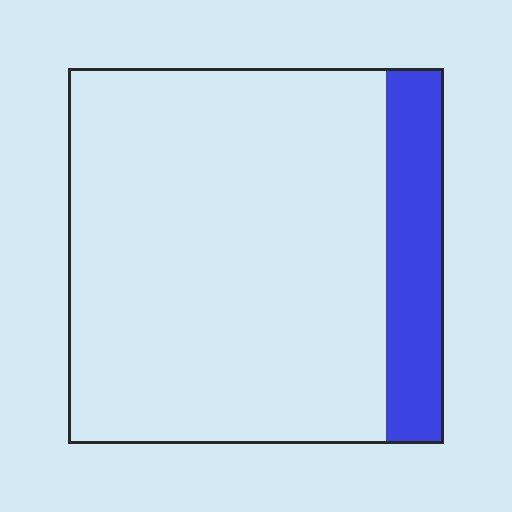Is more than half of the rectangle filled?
No.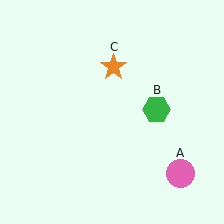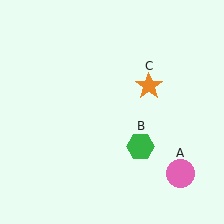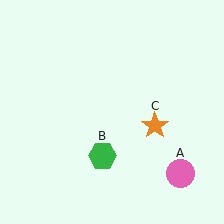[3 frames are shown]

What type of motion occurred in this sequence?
The green hexagon (object B), orange star (object C) rotated clockwise around the center of the scene.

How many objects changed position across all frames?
2 objects changed position: green hexagon (object B), orange star (object C).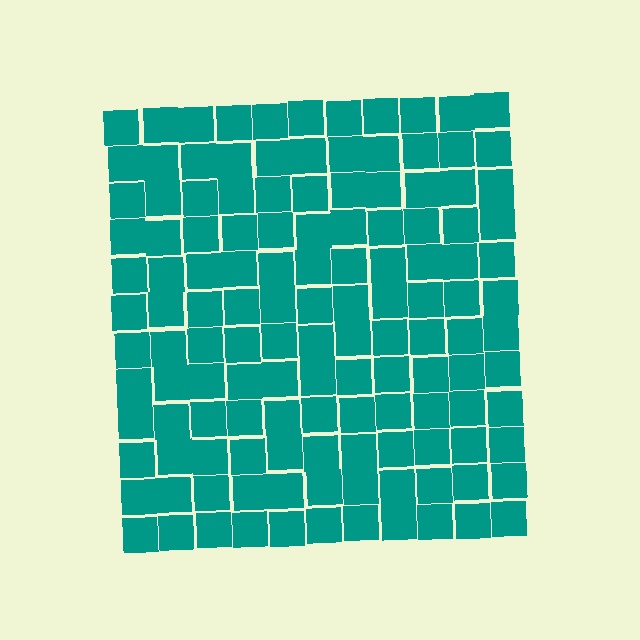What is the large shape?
The large shape is a square.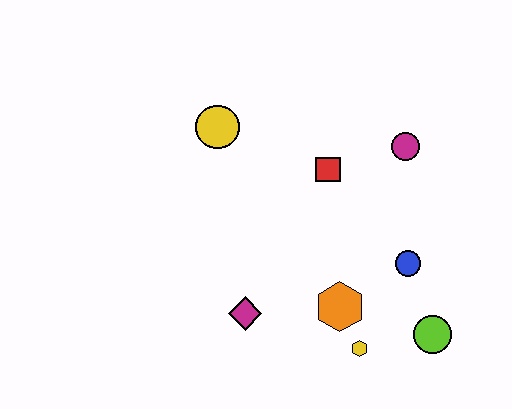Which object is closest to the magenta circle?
The red square is closest to the magenta circle.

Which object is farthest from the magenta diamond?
The magenta circle is farthest from the magenta diamond.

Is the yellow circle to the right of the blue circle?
No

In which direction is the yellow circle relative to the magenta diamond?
The yellow circle is above the magenta diamond.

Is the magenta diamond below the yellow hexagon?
No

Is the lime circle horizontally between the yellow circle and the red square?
No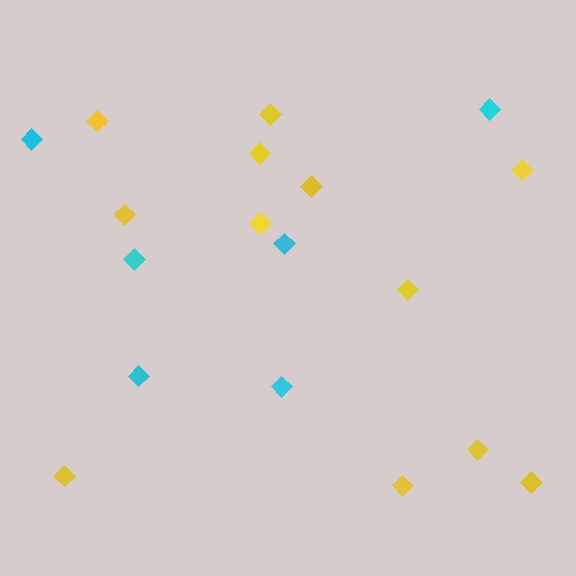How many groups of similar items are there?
There are 2 groups: one group of cyan diamonds (6) and one group of yellow diamonds (12).